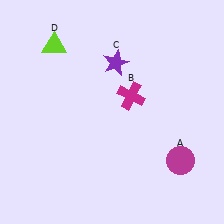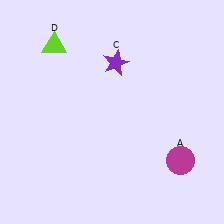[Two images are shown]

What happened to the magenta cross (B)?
The magenta cross (B) was removed in Image 2. It was in the top-right area of Image 1.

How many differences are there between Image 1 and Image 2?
There is 1 difference between the two images.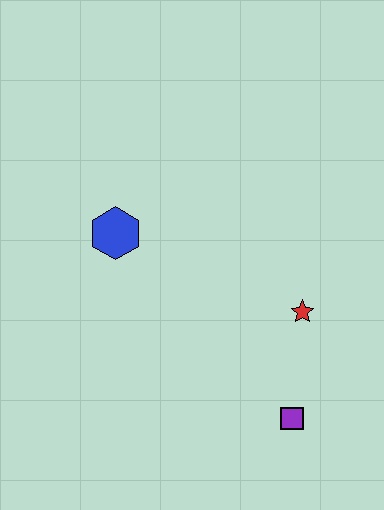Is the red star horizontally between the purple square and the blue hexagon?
No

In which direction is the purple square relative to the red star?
The purple square is below the red star.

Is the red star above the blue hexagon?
No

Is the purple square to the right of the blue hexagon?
Yes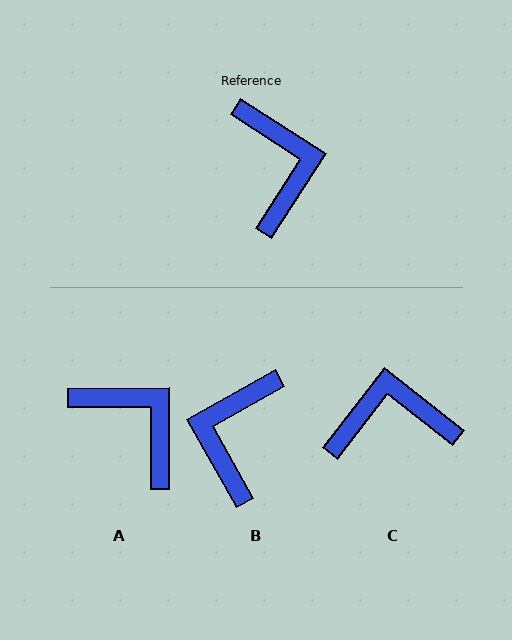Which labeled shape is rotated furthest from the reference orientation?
B, about 152 degrees away.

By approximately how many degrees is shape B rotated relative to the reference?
Approximately 152 degrees counter-clockwise.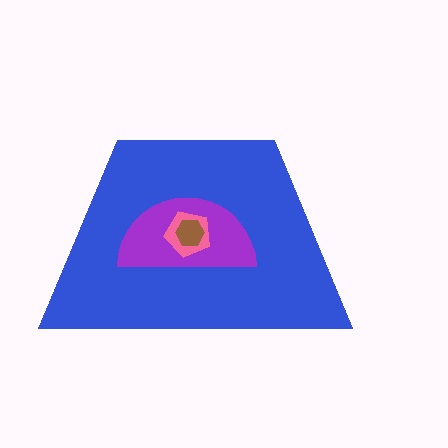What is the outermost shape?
The blue trapezoid.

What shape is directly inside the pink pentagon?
The brown hexagon.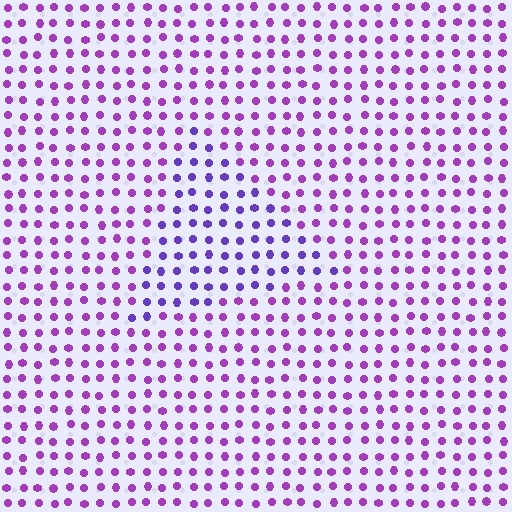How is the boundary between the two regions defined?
The boundary is defined purely by a slight shift in hue (about 29 degrees). Spacing, size, and orientation are identical on both sides.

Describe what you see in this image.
The image is filled with small purple elements in a uniform arrangement. A triangle-shaped region is visible where the elements are tinted to a slightly different hue, forming a subtle color boundary.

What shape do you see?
I see a triangle.